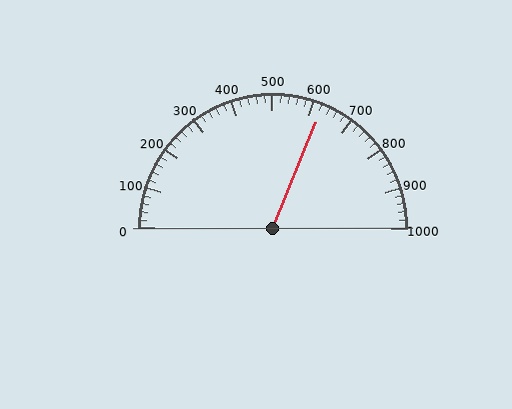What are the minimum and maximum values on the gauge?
The gauge ranges from 0 to 1000.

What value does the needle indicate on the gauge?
The needle indicates approximately 620.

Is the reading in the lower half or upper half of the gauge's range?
The reading is in the upper half of the range (0 to 1000).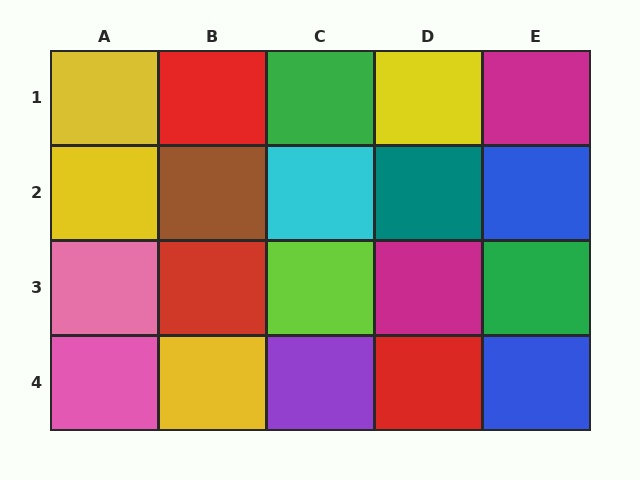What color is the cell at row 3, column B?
Red.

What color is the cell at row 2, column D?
Teal.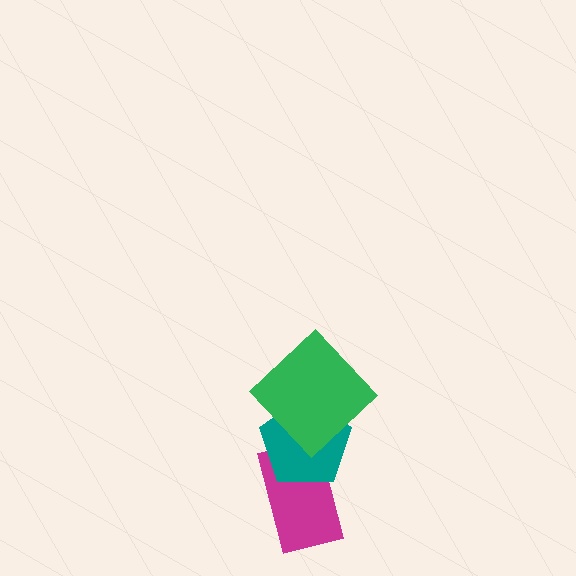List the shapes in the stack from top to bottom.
From top to bottom: the green diamond, the teal pentagon, the magenta rectangle.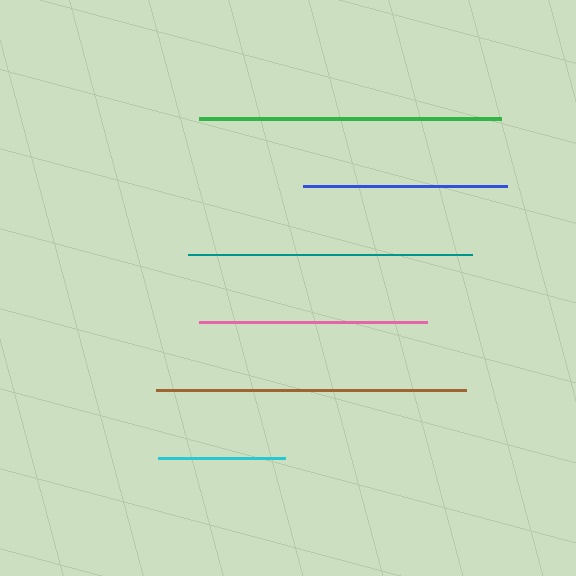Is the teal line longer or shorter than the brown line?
The brown line is longer than the teal line.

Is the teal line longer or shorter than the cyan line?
The teal line is longer than the cyan line.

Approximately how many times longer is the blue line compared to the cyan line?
The blue line is approximately 1.6 times the length of the cyan line.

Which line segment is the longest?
The brown line is the longest at approximately 310 pixels.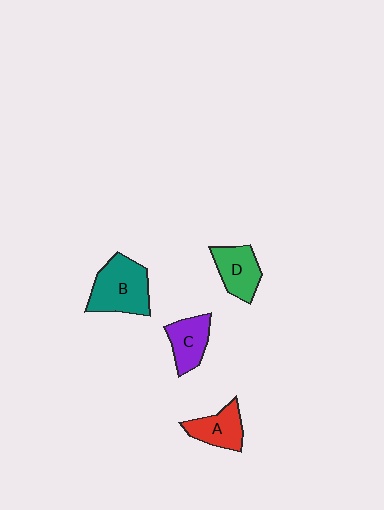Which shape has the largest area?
Shape B (teal).